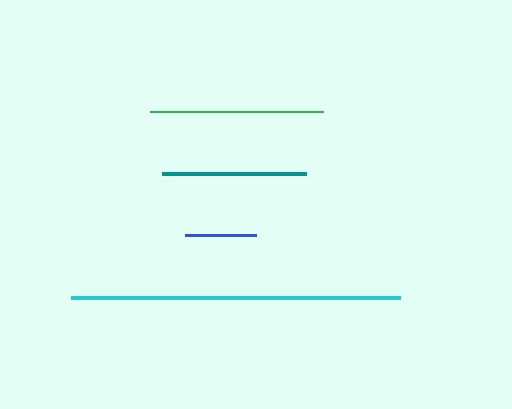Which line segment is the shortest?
The blue line is the shortest at approximately 71 pixels.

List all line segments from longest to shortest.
From longest to shortest: cyan, green, teal, blue.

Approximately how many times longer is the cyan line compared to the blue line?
The cyan line is approximately 4.6 times the length of the blue line.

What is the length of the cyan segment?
The cyan segment is approximately 330 pixels long.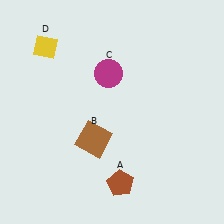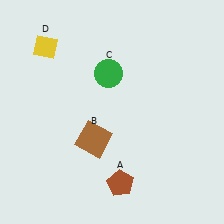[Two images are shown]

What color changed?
The circle (C) changed from magenta in Image 1 to green in Image 2.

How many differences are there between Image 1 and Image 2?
There is 1 difference between the two images.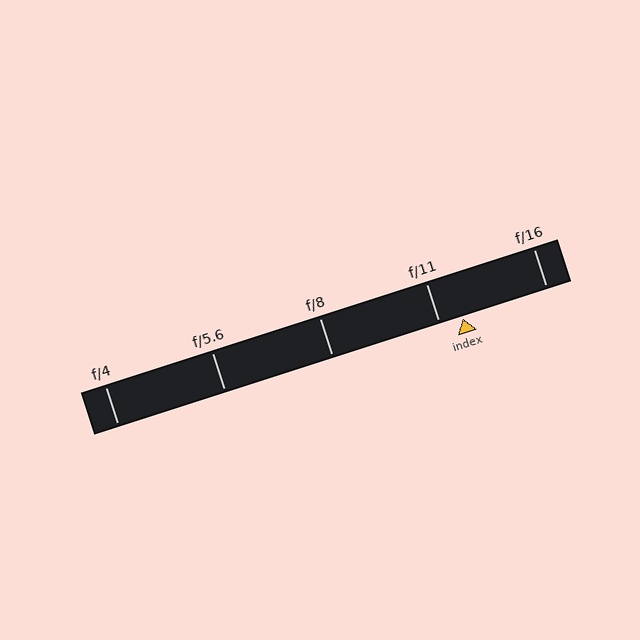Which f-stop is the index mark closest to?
The index mark is closest to f/11.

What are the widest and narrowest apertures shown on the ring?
The widest aperture shown is f/4 and the narrowest is f/16.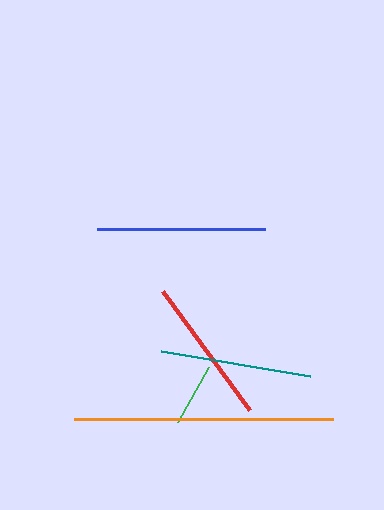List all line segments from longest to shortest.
From longest to shortest: orange, blue, teal, red, green.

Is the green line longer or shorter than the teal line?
The teal line is longer than the green line.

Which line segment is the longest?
The orange line is the longest at approximately 259 pixels.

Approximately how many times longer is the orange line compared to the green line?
The orange line is approximately 4.1 times the length of the green line.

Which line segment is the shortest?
The green line is the shortest at approximately 64 pixels.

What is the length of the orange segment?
The orange segment is approximately 259 pixels long.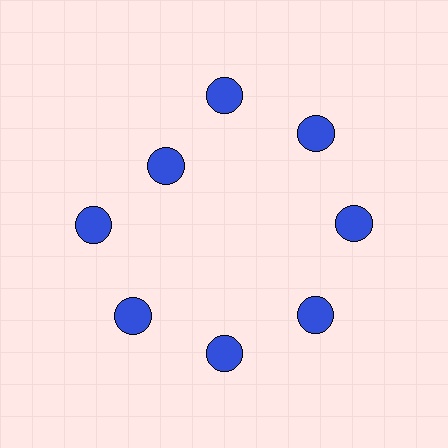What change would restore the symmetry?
The symmetry would be restored by moving it outward, back onto the ring so that all 8 circles sit at equal angles and equal distance from the center.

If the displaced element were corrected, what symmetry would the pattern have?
It would have 8-fold rotational symmetry — the pattern would map onto itself every 45 degrees.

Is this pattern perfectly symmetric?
No. The 8 blue circles are arranged in a ring, but one element near the 10 o'clock position is pulled inward toward the center, breaking the 8-fold rotational symmetry.